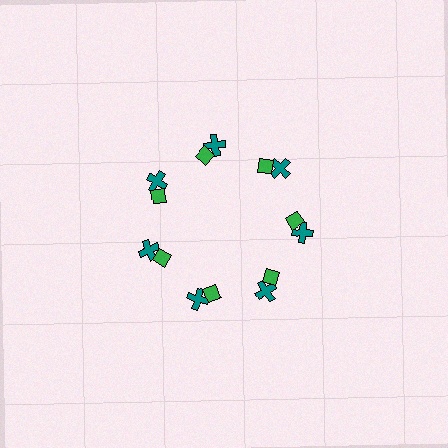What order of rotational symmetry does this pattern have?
This pattern has 7-fold rotational symmetry.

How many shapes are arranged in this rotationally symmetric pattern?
There are 14 shapes, arranged in 7 groups of 2.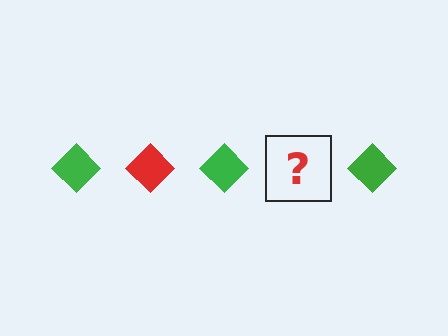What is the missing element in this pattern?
The missing element is a red diamond.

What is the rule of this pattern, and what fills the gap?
The rule is that the pattern cycles through green, red diamonds. The gap should be filled with a red diamond.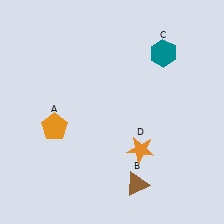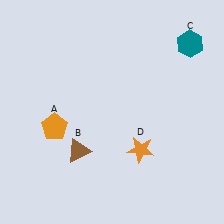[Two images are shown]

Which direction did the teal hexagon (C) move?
The teal hexagon (C) moved right.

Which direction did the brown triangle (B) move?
The brown triangle (B) moved left.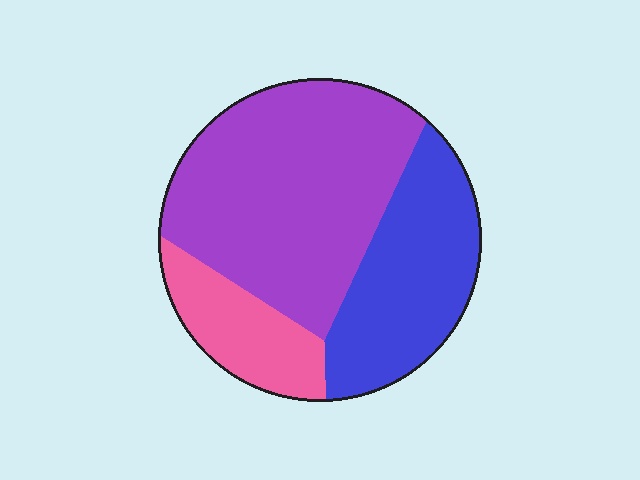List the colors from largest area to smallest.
From largest to smallest: purple, blue, pink.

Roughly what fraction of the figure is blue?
Blue takes up about one third (1/3) of the figure.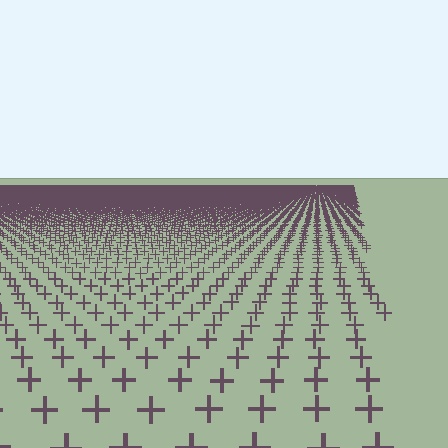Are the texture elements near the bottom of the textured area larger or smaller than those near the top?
Larger. Near the bottom, elements are closer to the viewer and appear at a bigger on-screen size.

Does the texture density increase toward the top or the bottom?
Density increases toward the top.